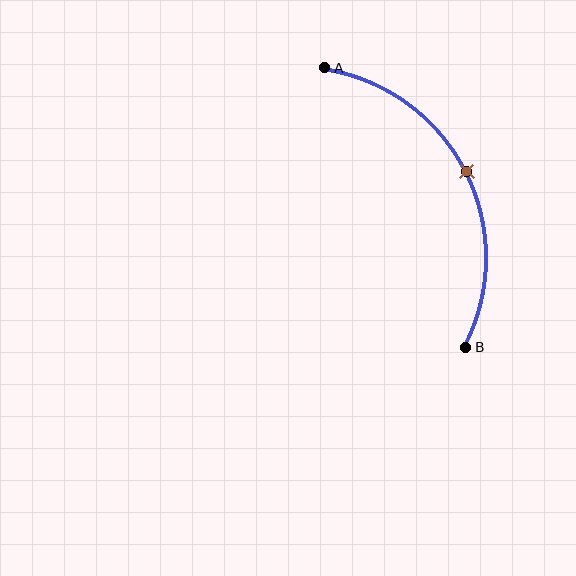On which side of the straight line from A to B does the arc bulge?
The arc bulges to the right of the straight line connecting A and B.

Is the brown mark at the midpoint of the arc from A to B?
Yes. The brown mark lies on the arc at equal arc-length from both A and B — it is the arc midpoint.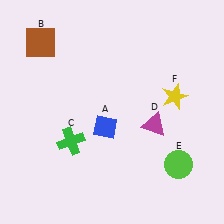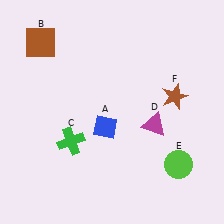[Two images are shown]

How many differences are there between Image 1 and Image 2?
There is 1 difference between the two images.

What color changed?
The star (F) changed from yellow in Image 1 to brown in Image 2.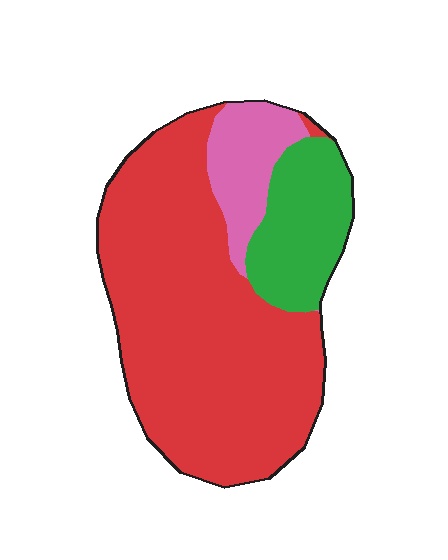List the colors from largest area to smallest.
From largest to smallest: red, green, pink.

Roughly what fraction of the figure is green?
Green takes up about one sixth (1/6) of the figure.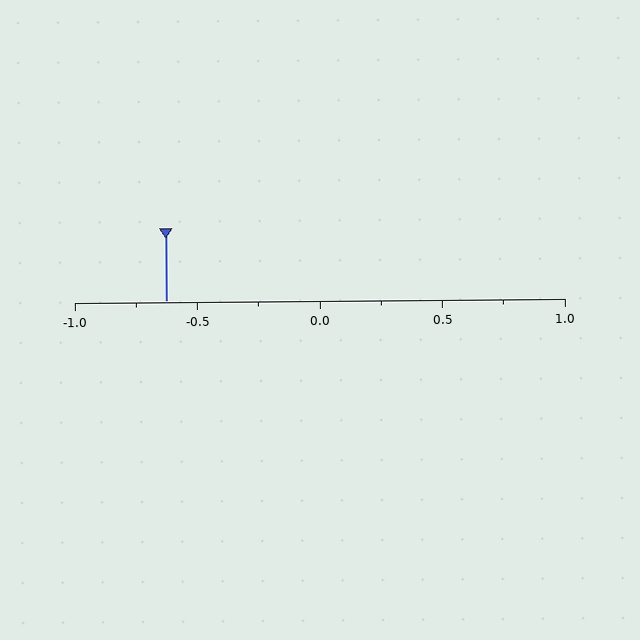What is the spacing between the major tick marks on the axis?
The major ticks are spaced 0.5 apart.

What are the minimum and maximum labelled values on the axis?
The axis runs from -1.0 to 1.0.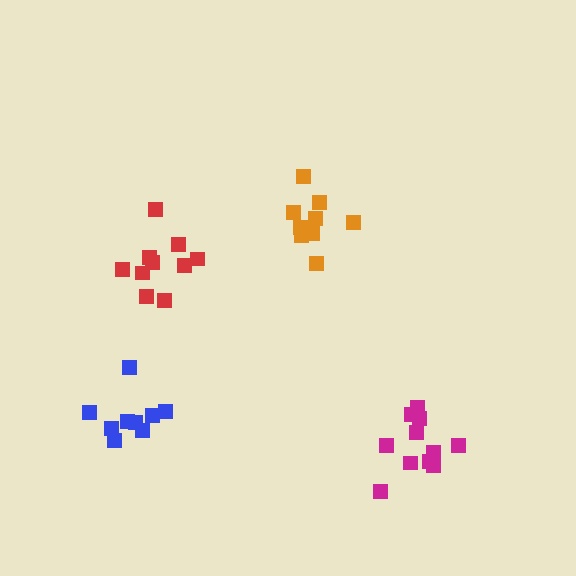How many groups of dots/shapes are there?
There are 4 groups.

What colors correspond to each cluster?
The clusters are colored: magenta, orange, blue, red.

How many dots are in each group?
Group 1: 11 dots, Group 2: 9 dots, Group 3: 9 dots, Group 4: 10 dots (39 total).